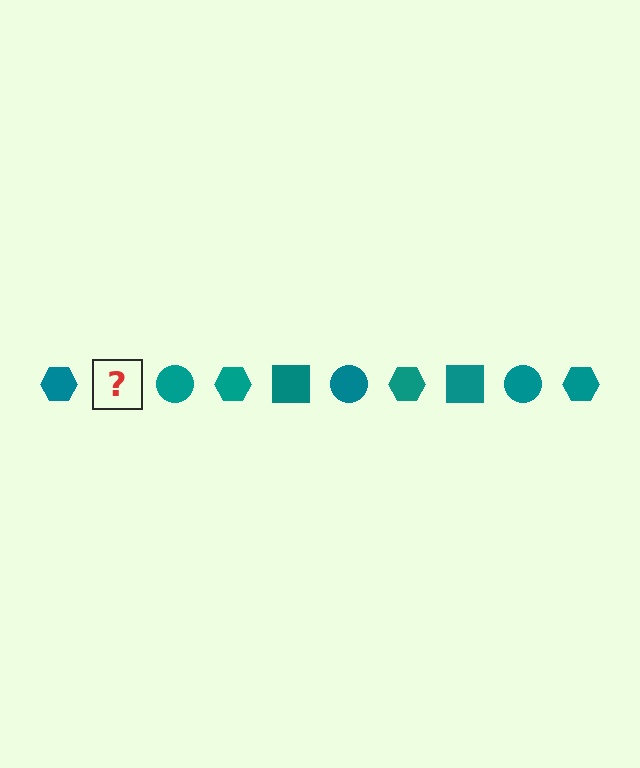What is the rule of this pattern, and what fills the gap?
The rule is that the pattern cycles through hexagon, square, circle shapes in teal. The gap should be filled with a teal square.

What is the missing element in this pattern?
The missing element is a teal square.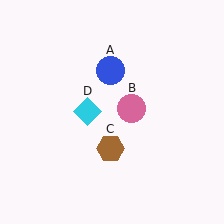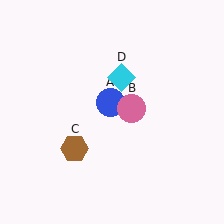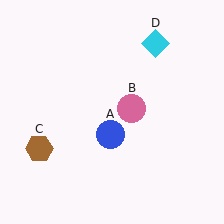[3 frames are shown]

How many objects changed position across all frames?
3 objects changed position: blue circle (object A), brown hexagon (object C), cyan diamond (object D).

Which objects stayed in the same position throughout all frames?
Pink circle (object B) remained stationary.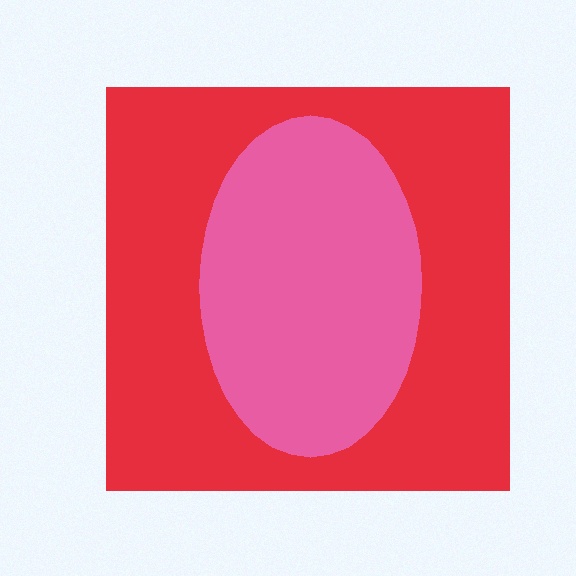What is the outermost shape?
The red square.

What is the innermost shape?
The pink ellipse.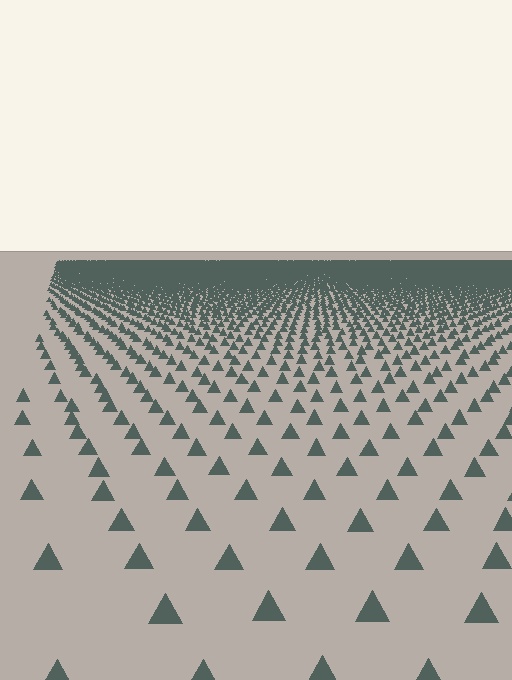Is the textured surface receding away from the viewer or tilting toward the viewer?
The surface is receding away from the viewer. Texture elements get smaller and denser toward the top.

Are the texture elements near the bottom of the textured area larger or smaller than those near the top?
Larger. Near the bottom, elements are closer to the viewer and appear at a bigger on-screen size.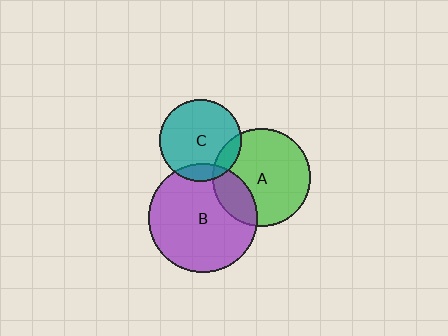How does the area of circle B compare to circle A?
Approximately 1.2 times.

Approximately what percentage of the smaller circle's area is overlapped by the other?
Approximately 15%.